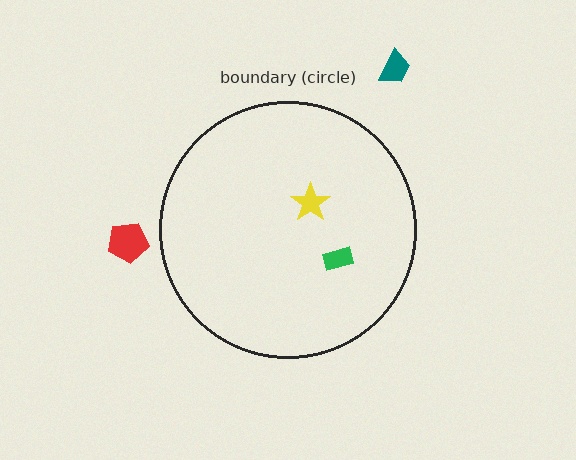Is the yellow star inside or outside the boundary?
Inside.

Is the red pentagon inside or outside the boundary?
Outside.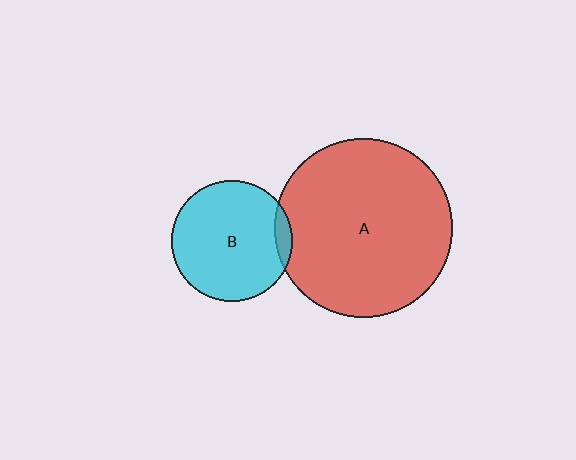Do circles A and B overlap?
Yes.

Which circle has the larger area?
Circle A (red).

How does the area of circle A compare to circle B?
Approximately 2.2 times.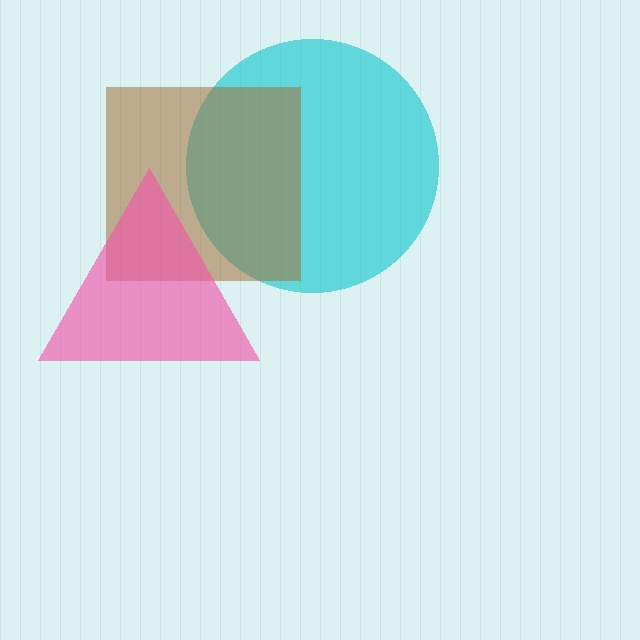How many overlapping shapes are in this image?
There are 3 overlapping shapes in the image.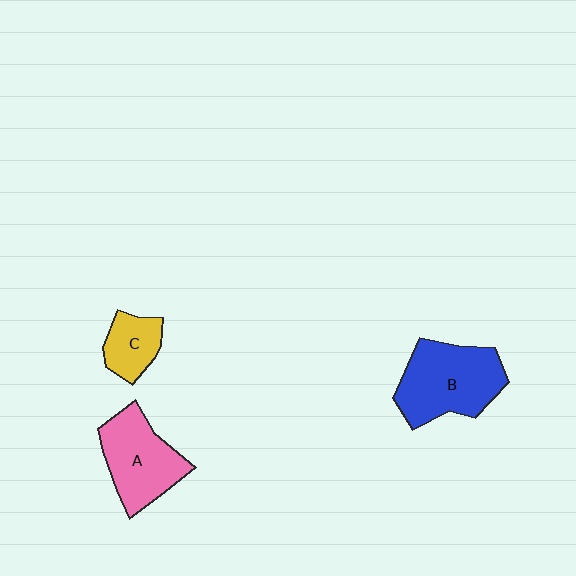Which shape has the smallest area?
Shape C (yellow).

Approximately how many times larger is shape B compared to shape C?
Approximately 2.3 times.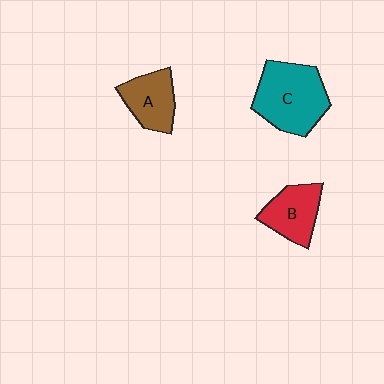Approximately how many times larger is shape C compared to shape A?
Approximately 1.6 times.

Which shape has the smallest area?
Shape A (brown).